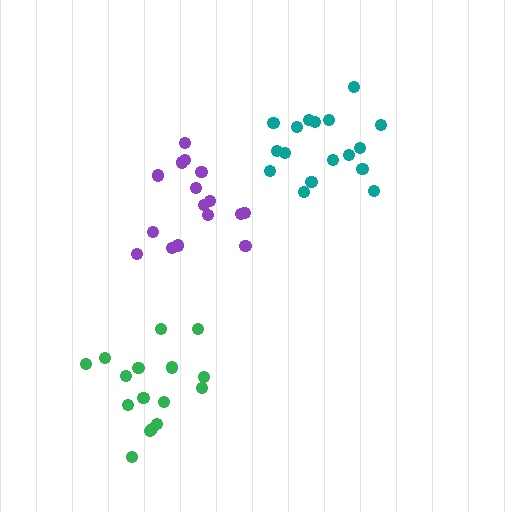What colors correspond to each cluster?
The clusters are colored: purple, teal, green.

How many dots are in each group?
Group 1: 16 dots, Group 2: 17 dots, Group 3: 16 dots (49 total).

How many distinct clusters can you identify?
There are 3 distinct clusters.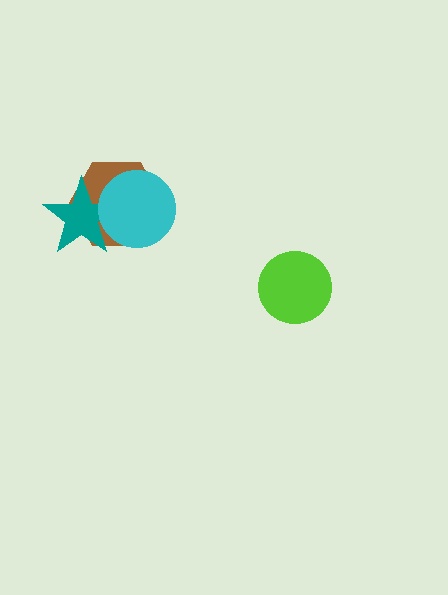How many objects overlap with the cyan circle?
2 objects overlap with the cyan circle.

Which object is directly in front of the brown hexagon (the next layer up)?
The teal star is directly in front of the brown hexagon.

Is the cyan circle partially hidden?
No, no other shape covers it.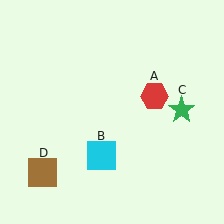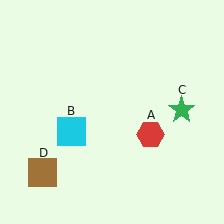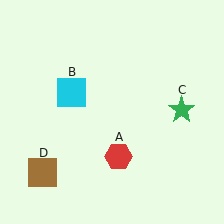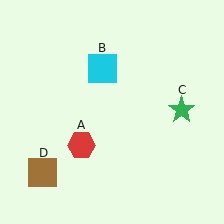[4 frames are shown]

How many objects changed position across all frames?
2 objects changed position: red hexagon (object A), cyan square (object B).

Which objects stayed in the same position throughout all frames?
Green star (object C) and brown square (object D) remained stationary.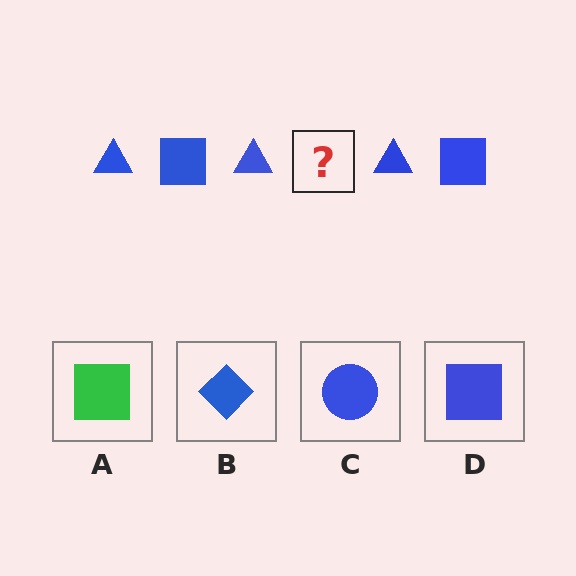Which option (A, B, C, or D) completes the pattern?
D.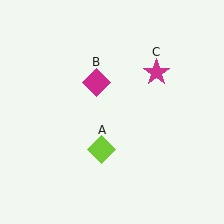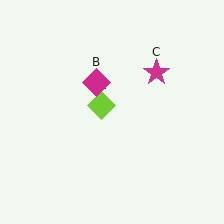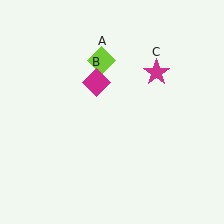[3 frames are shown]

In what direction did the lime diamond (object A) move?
The lime diamond (object A) moved up.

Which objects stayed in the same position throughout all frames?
Magenta diamond (object B) and magenta star (object C) remained stationary.